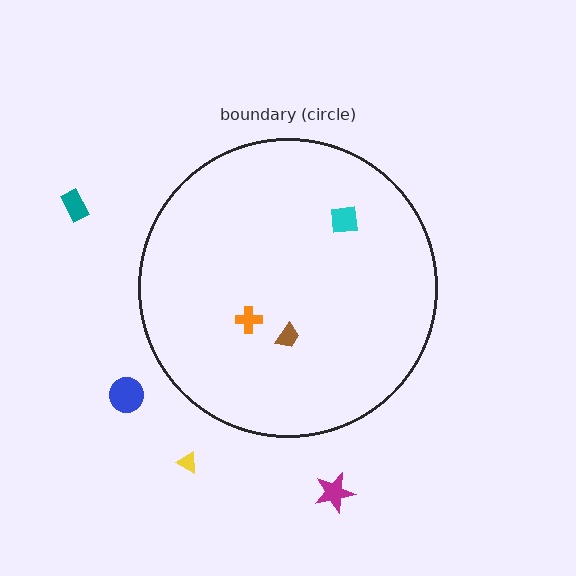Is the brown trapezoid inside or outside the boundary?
Inside.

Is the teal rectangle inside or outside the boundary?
Outside.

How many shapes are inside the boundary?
3 inside, 4 outside.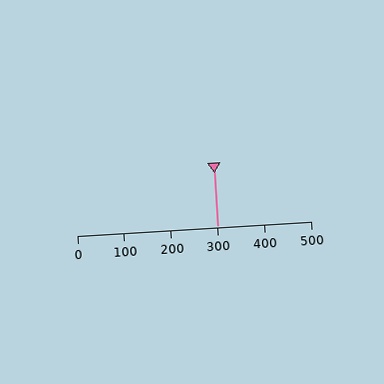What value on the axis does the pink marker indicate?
The marker indicates approximately 300.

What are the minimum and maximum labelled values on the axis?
The axis runs from 0 to 500.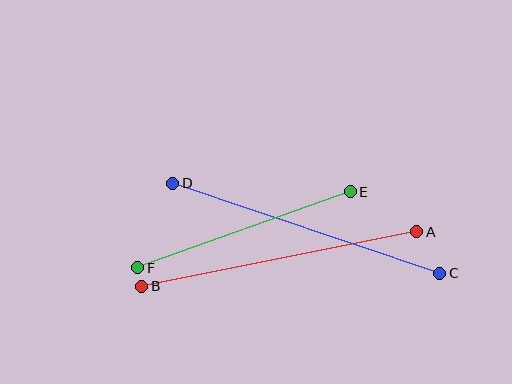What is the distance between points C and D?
The distance is approximately 282 pixels.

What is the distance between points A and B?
The distance is approximately 280 pixels.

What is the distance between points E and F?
The distance is approximately 225 pixels.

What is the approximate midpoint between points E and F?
The midpoint is at approximately (244, 230) pixels.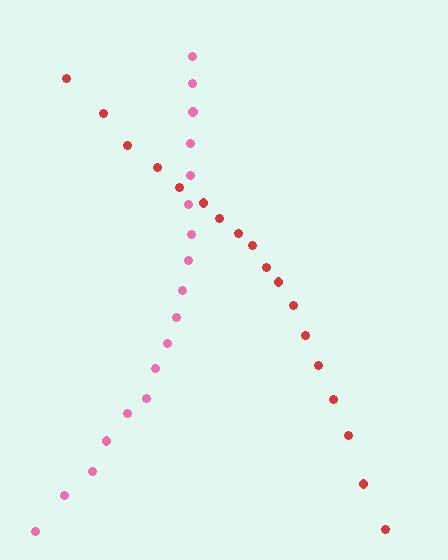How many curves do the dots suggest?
There are 2 distinct paths.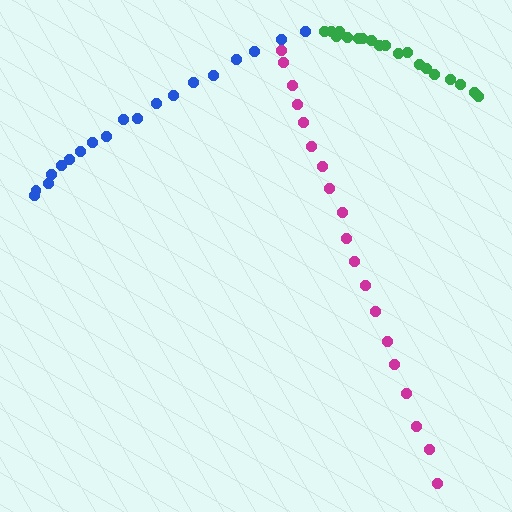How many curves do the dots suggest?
There are 3 distinct paths.